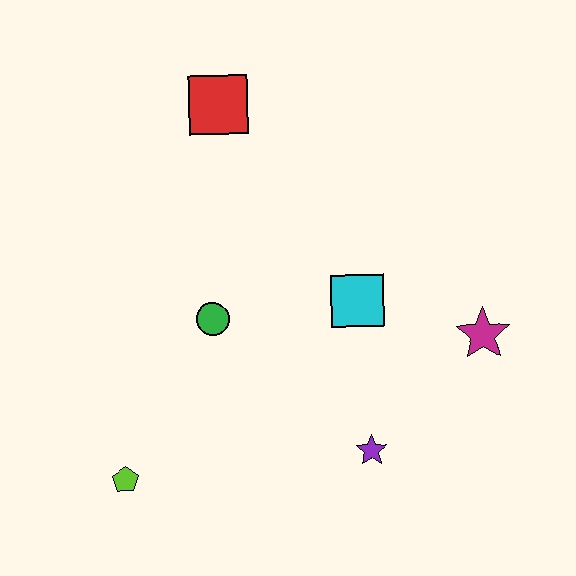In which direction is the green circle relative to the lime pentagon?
The green circle is above the lime pentagon.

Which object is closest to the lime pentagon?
The green circle is closest to the lime pentagon.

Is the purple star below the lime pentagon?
No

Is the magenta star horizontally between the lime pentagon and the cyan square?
No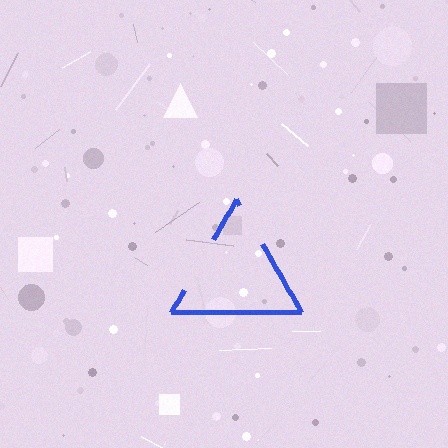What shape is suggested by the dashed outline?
The dashed outline suggests a triangle.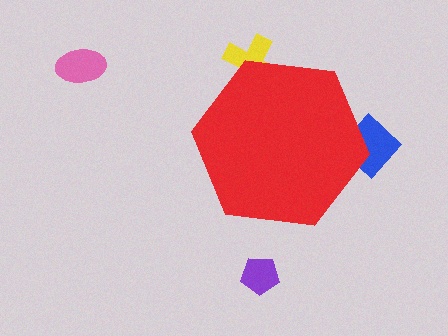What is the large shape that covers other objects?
A red hexagon.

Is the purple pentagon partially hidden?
No, the purple pentagon is fully visible.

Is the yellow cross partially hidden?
Yes, the yellow cross is partially hidden behind the red hexagon.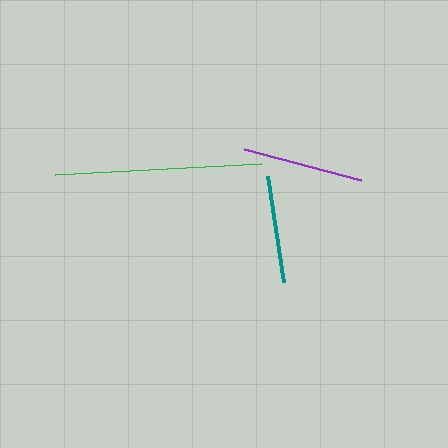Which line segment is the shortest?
The teal line is the shortest at approximately 108 pixels.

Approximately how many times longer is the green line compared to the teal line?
The green line is approximately 1.9 times the length of the teal line.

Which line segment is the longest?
The green line is the longest at approximately 207 pixels.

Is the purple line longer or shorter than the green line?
The green line is longer than the purple line.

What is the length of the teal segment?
The teal segment is approximately 108 pixels long.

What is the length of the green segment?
The green segment is approximately 207 pixels long.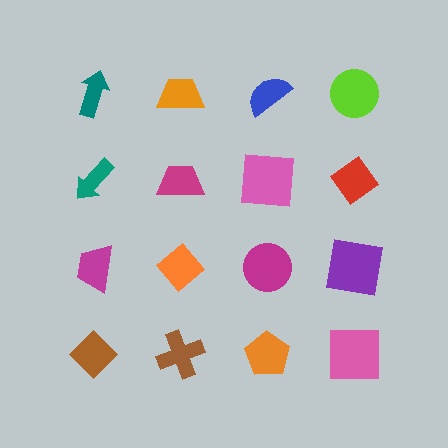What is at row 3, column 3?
A magenta circle.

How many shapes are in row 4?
4 shapes.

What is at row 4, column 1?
A brown diamond.